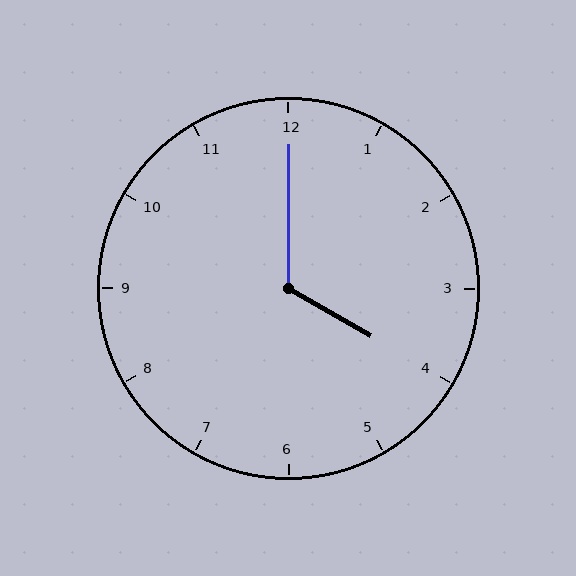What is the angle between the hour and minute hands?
Approximately 120 degrees.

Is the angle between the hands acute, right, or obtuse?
It is obtuse.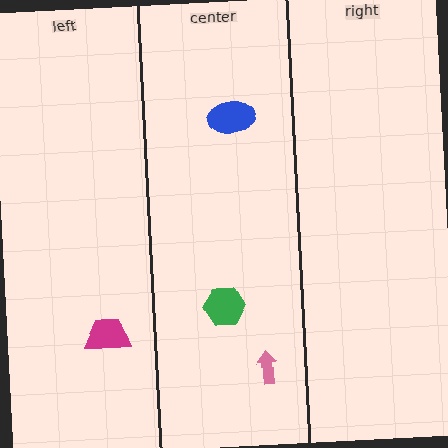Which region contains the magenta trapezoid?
The left region.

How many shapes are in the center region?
3.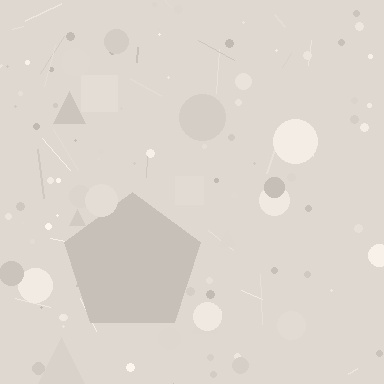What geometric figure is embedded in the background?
A pentagon is embedded in the background.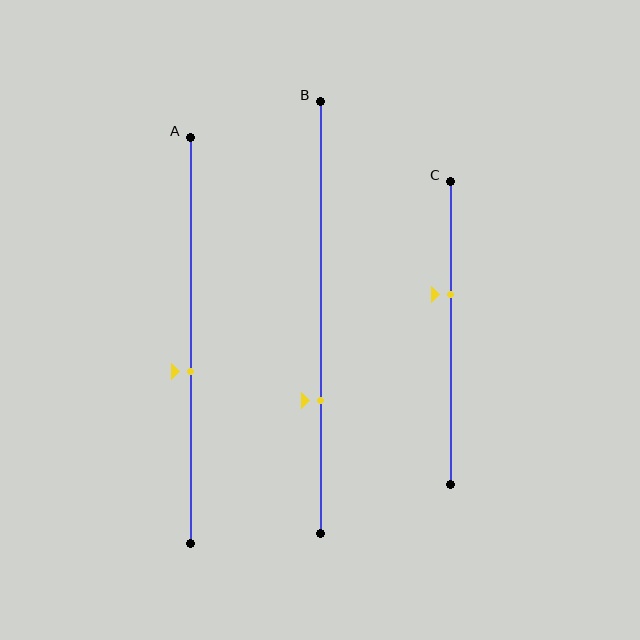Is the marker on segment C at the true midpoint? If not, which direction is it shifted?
No, the marker on segment C is shifted upward by about 13% of the segment length.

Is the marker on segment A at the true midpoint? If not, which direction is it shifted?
No, the marker on segment A is shifted downward by about 8% of the segment length.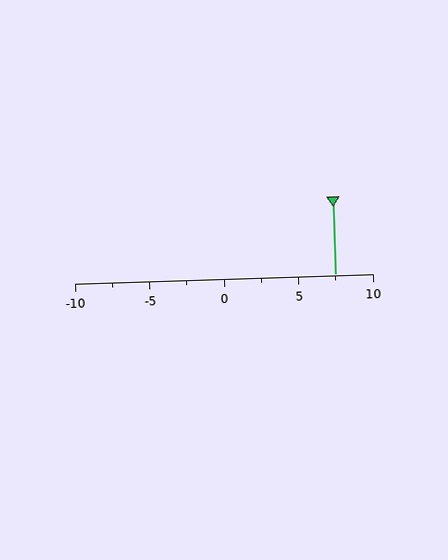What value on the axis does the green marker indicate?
The marker indicates approximately 7.5.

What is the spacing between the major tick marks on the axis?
The major ticks are spaced 5 apart.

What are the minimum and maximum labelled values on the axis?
The axis runs from -10 to 10.